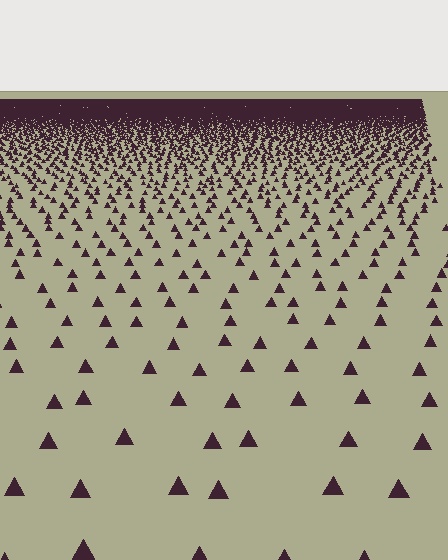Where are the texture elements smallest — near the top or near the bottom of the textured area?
Near the top.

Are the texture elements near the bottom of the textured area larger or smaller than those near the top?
Larger. Near the bottom, elements are closer to the viewer and appear at a bigger on-screen size.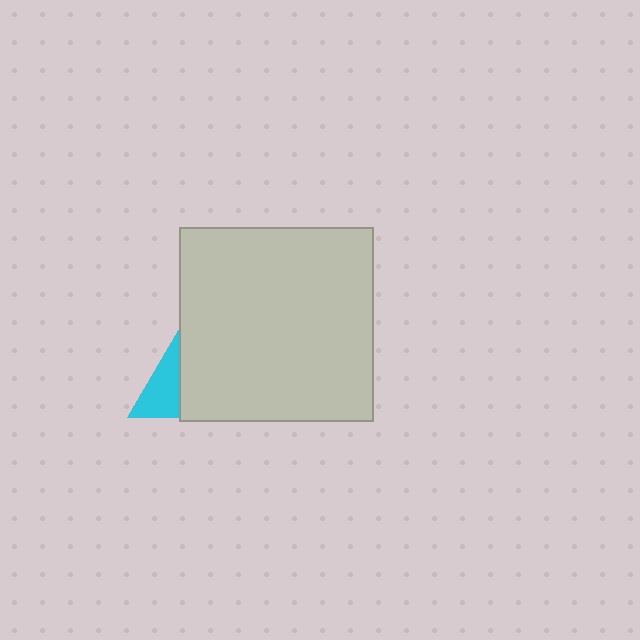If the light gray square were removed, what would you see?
You would see the complete cyan triangle.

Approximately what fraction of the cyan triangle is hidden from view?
Roughly 59% of the cyan triangle is hidden behind the light gray square.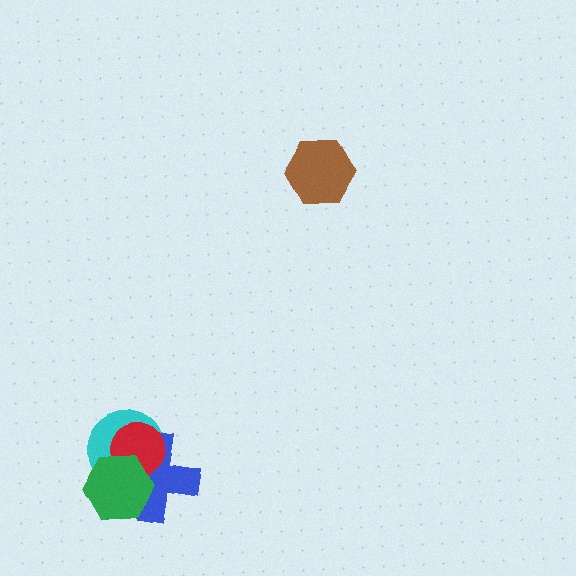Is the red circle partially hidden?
Yes, it is partially covered by another shape.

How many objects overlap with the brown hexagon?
0 objects overlap with the brown hexagon.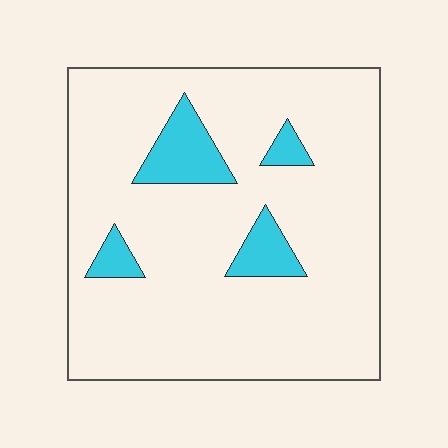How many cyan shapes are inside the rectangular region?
4.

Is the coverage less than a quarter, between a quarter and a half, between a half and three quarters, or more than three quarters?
Less than a quarter.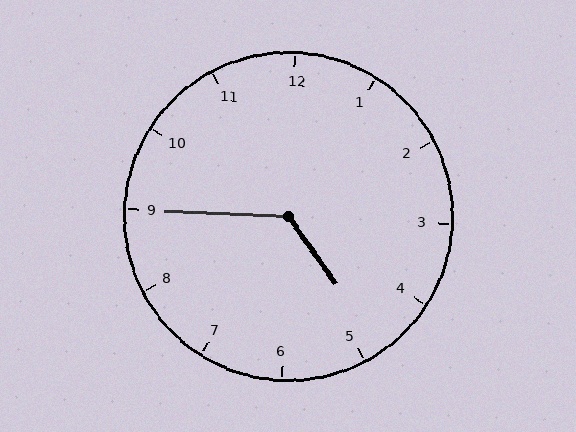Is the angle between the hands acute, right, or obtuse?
It is obtuse.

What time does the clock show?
4:45.